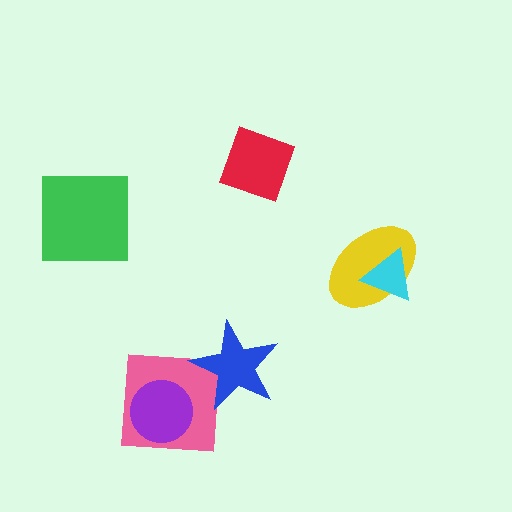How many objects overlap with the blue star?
1 object overlaps with the blue star.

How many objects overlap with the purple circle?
1 object overlaps with the purple circle.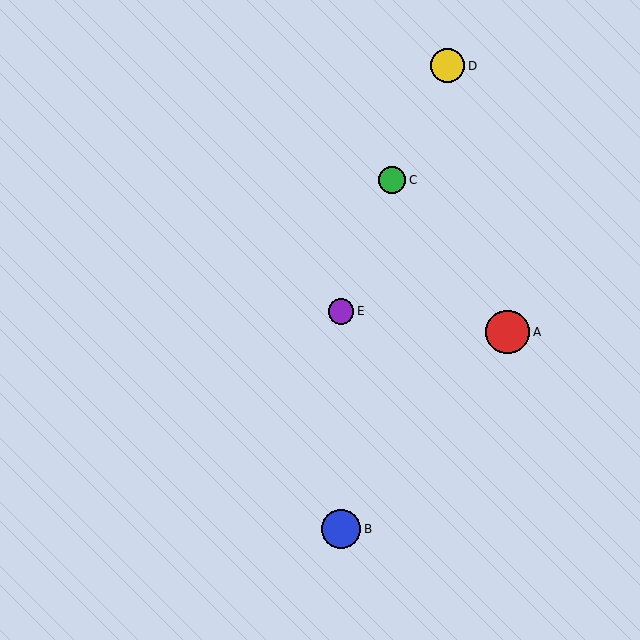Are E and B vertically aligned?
Yes, both are at x≈341.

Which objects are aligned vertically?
Objects B, E are aligned vertically.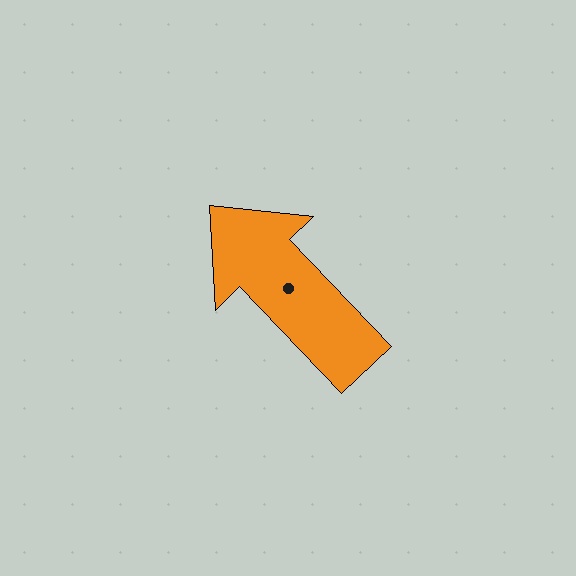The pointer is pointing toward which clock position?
Roughly 11 o'clock.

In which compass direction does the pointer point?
Northwest.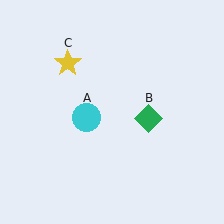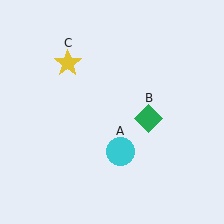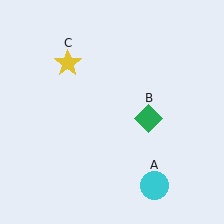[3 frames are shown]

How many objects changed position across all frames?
1 object changed position: cyan circle (object A).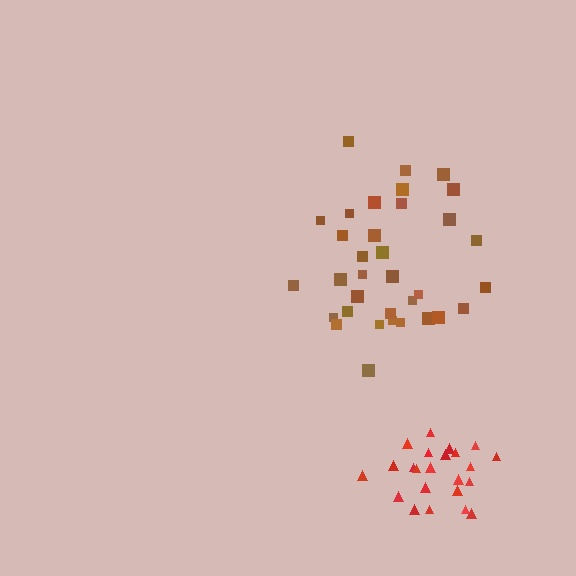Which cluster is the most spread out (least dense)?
Brown.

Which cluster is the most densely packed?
Red.